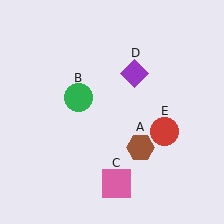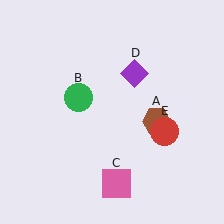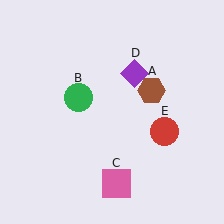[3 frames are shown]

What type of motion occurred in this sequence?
The brown hexagon (object A) rotated counterclockwise around the center of the scene.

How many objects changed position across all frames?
1 object changed position: brown hexagon (object A).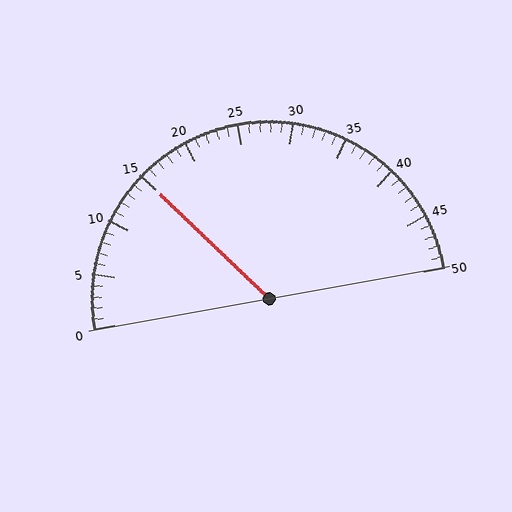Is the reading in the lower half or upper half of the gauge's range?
The reading is in the lower half of the range (0 to 50).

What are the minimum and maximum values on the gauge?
The gauge ranges from 0 to 50.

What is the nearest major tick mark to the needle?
The nearest major tick mark is 15.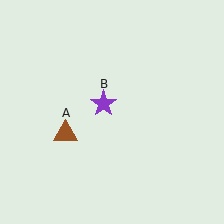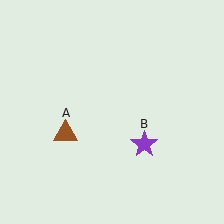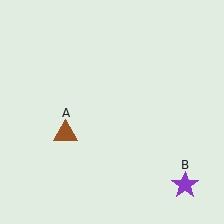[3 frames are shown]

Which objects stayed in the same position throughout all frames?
Brown triangle (object A) remained stationary.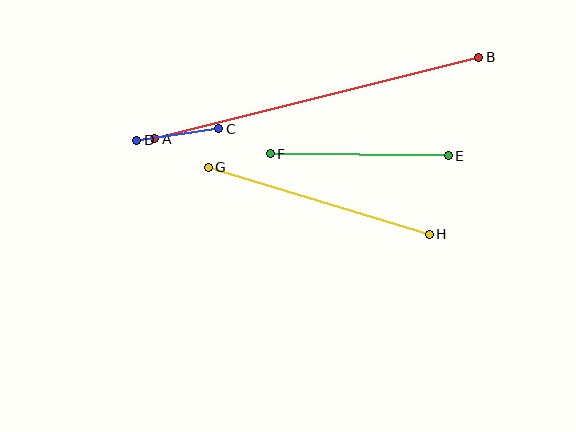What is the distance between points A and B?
The distance is approximately 334 pixels.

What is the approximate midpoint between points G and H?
The midpoint is at approximately (319, 201) pixels.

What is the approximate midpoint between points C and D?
The midpoint is at approximately (178, 135) pixels.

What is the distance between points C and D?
The distance is approximately 83 pixels.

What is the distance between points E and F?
The distance is approximately 178 pixels.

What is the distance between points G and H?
The distance is approximately 231 pixels.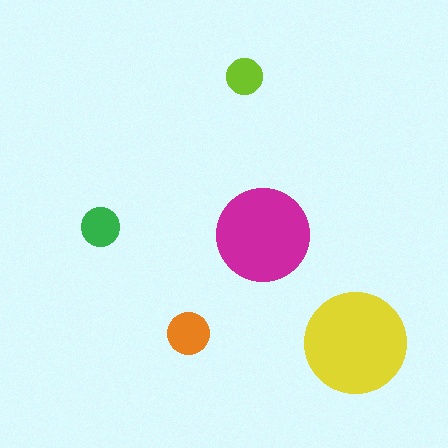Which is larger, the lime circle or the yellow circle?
The yellow one.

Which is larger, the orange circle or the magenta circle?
The magenta one.